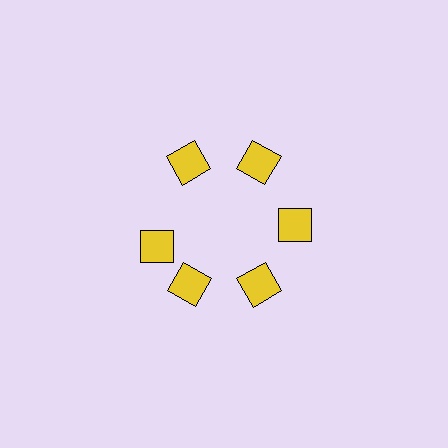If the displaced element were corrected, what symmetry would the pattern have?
It would have 6-fold rotational symmetry — the pattern would map onto itself every 60 degrees.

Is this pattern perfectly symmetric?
No. The 6 yellow squares are arranged in a ring, but one element near the 9 o'clock position is rotated out of alignment along the ring, breaking the 6-fold rotational symmetry.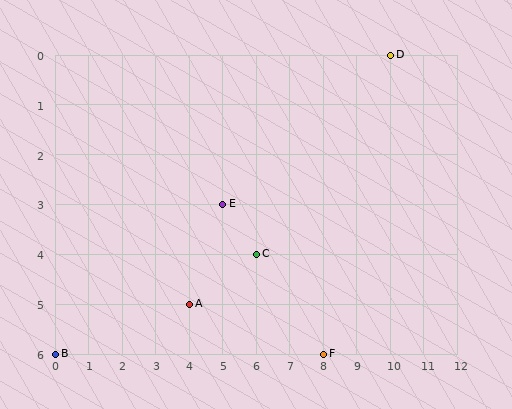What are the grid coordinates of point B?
Point B is at grid coordinates (0, 6).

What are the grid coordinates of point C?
Point C is at grid coordinates (6, 4).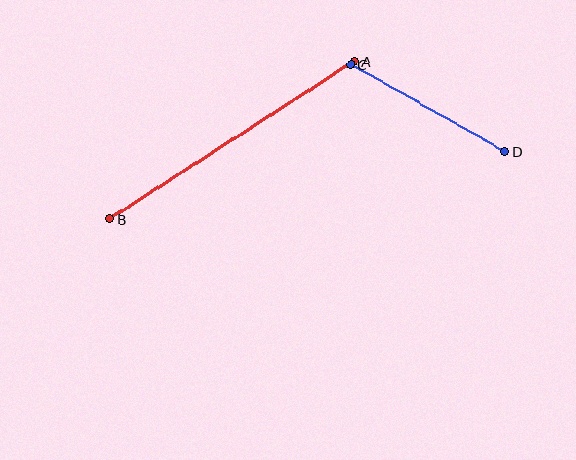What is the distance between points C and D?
The distance is approximately 177 pixels.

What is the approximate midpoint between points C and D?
The midpoint is at approximately (428, 108) pixels.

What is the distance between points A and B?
The distance is approximately 291 pixels.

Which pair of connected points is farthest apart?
Points A and B are farthest apart.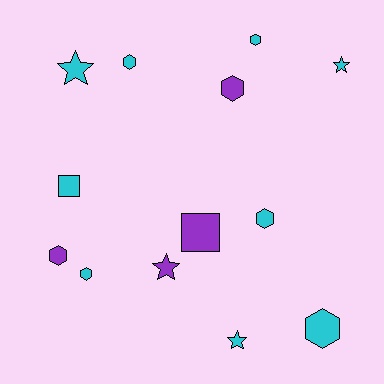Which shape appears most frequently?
Hexagon, with 7 objects.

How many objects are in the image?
There are 13 objects.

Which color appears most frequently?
Cyan, with 9 objects.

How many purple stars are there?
There is 1 purple star.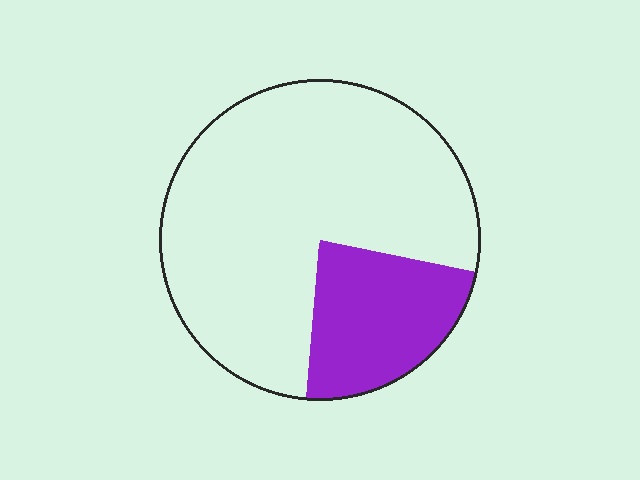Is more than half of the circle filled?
No.